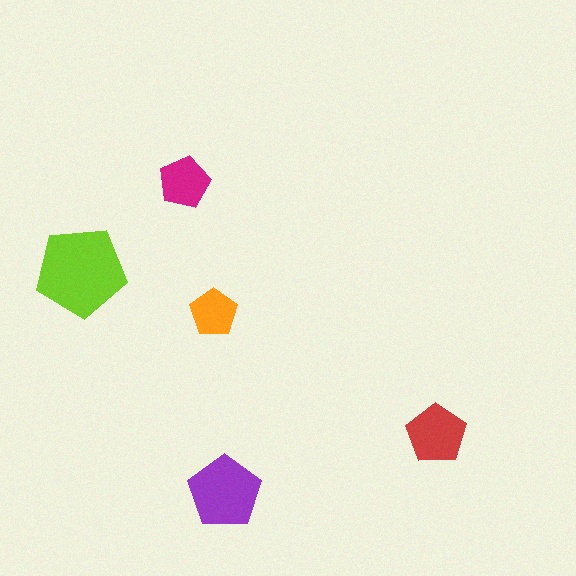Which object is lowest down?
The purple pentagon is bottommost.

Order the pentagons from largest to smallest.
the lime one, the purple one, the red one, the magenta one, the orange one.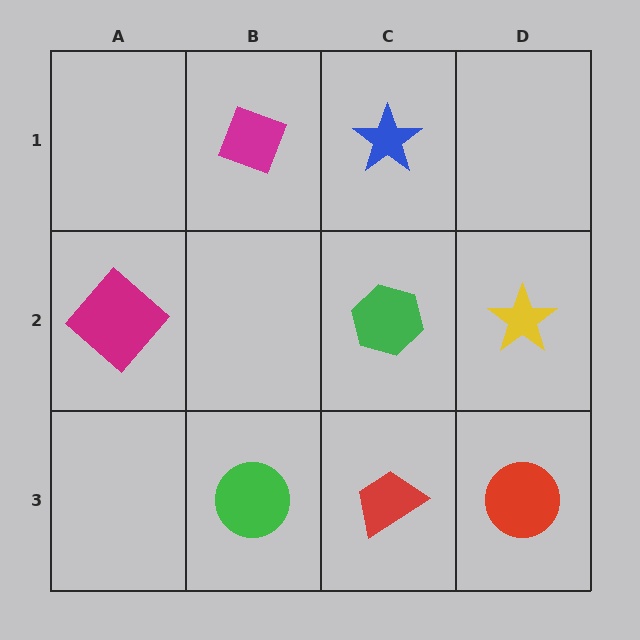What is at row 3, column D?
A red circle.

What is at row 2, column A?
A magenta diamond.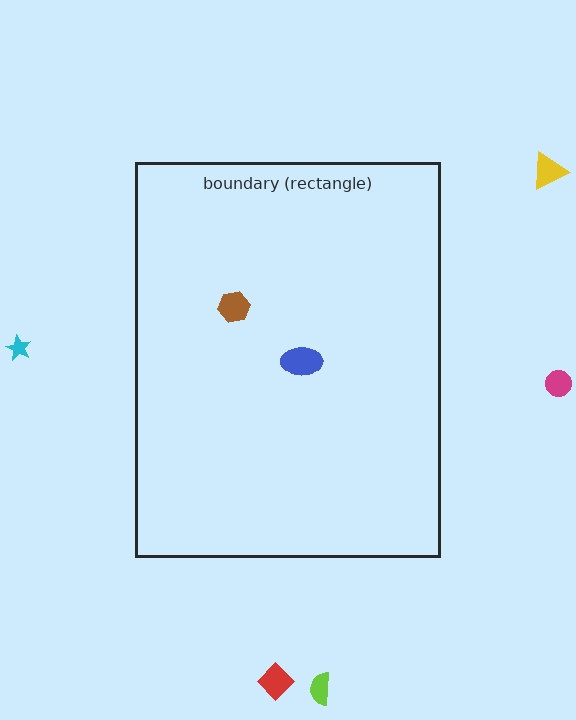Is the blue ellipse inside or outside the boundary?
Inside.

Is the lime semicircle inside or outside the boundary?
Outside.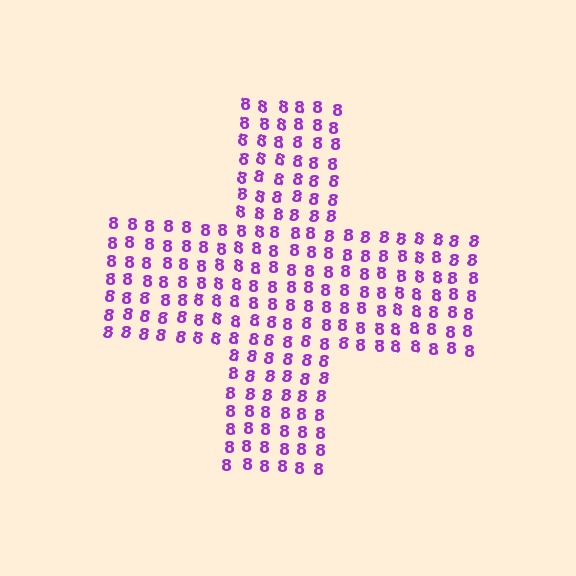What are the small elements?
The small elements are digit 8's.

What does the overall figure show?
The overall figure shows a cross.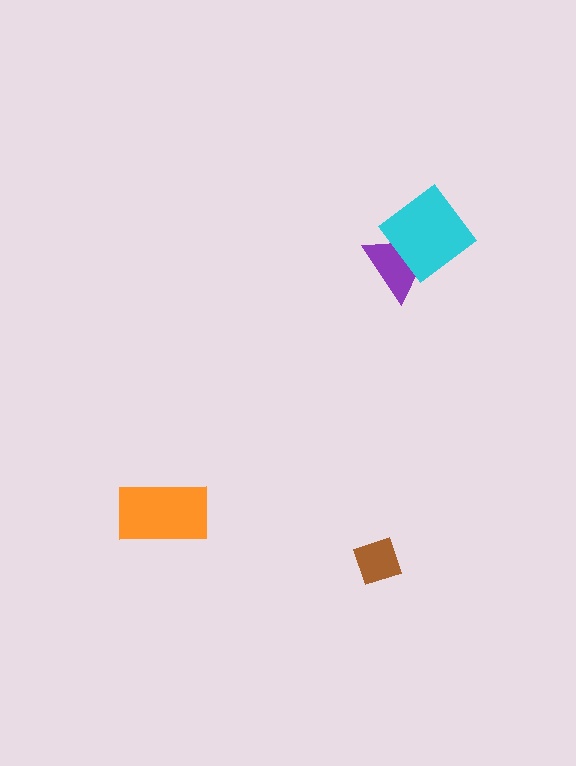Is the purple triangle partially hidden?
Yes, it is partially covered by another shape.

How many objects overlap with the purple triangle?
1 object overlaps with the purple triangle.